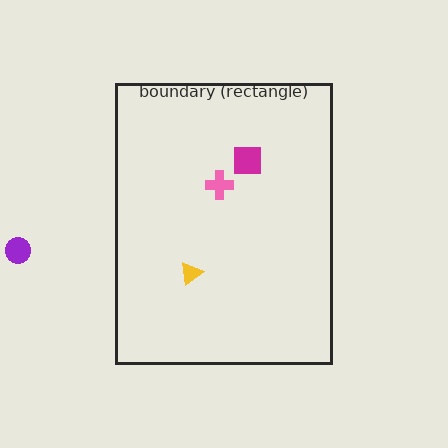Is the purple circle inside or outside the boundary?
Outside.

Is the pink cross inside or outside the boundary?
Inside.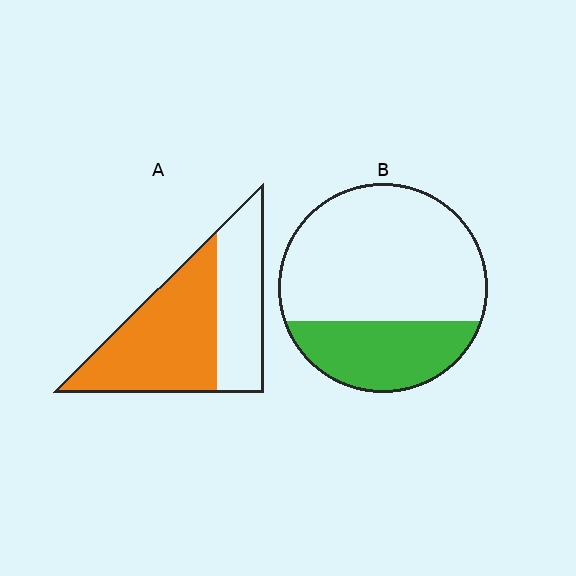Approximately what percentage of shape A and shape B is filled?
A is approximately 60% and B is approximately 30%.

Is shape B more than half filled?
No.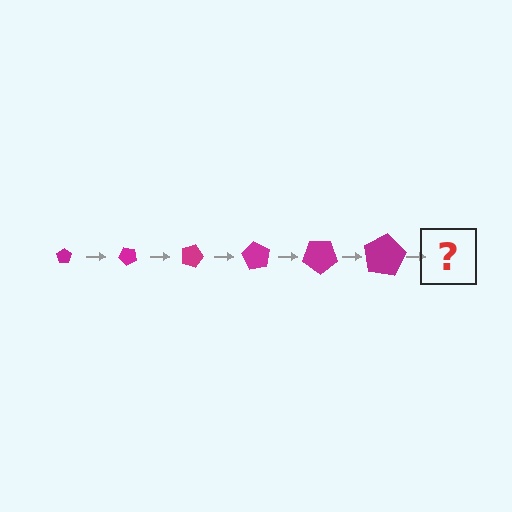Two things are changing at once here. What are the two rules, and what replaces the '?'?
The two rules are that the pentagon grows larger each step and it rotates 45 degrees each step. The '?' should be a pentagon, larger than the previous one and rotated 270 degrees from the start.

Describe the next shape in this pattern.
It should be a pentagon, larger than the previous one and rotated 270 degrees from the start.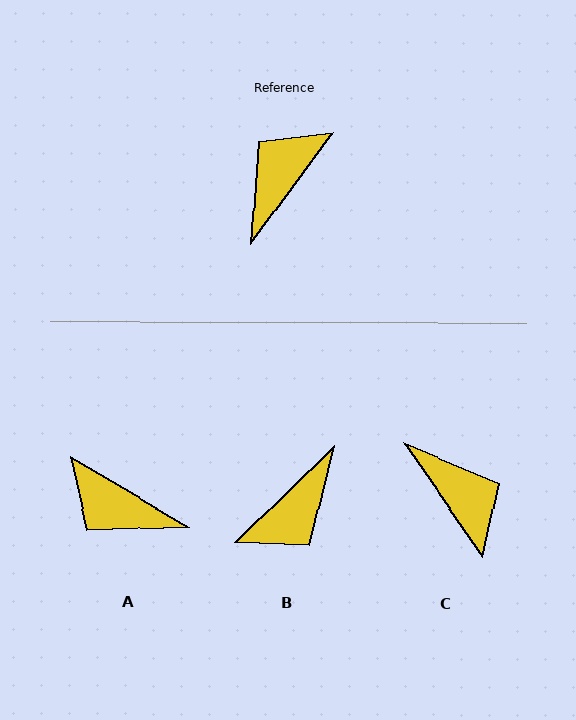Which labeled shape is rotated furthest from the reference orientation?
B, about 170 degrees away.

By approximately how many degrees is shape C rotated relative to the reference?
Approximately 109 degrees clockwise.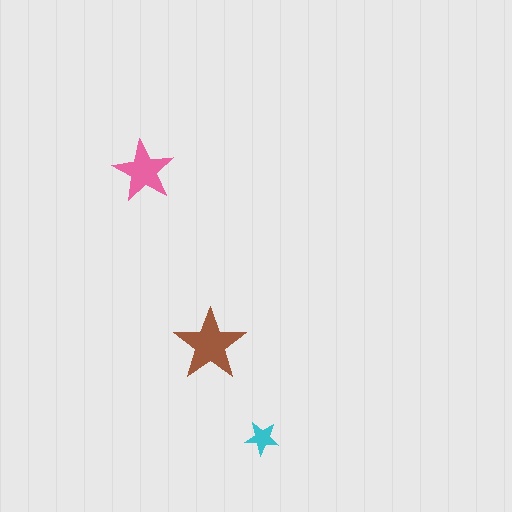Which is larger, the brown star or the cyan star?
The brown one.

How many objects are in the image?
There are 3 objects in the image.